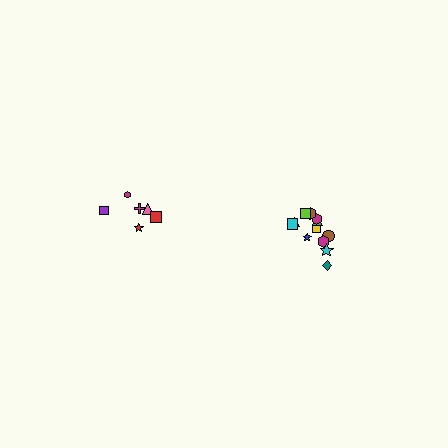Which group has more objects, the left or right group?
The right group.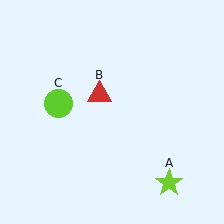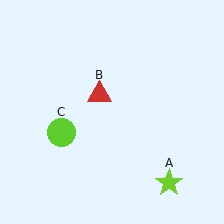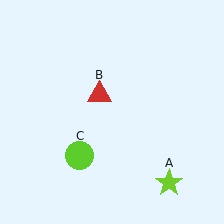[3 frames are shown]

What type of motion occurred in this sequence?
The lime circle (object C) rotated counterclockwise around the center of the scene.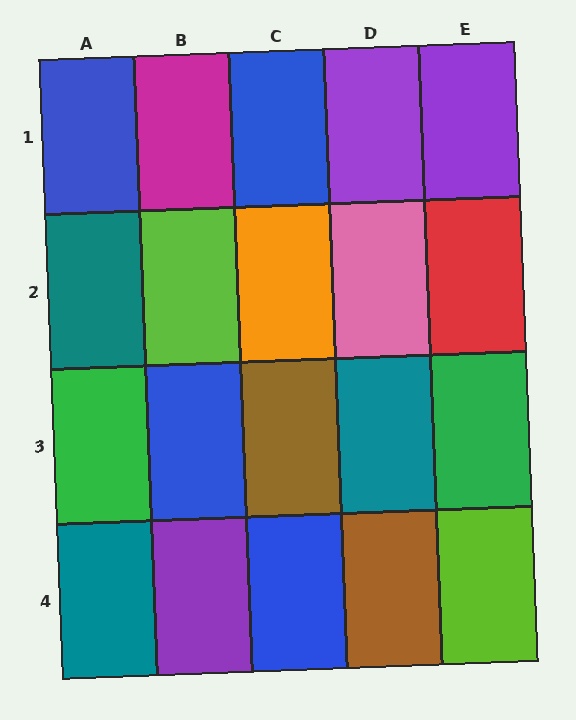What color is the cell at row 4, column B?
Purple.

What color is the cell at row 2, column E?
Red.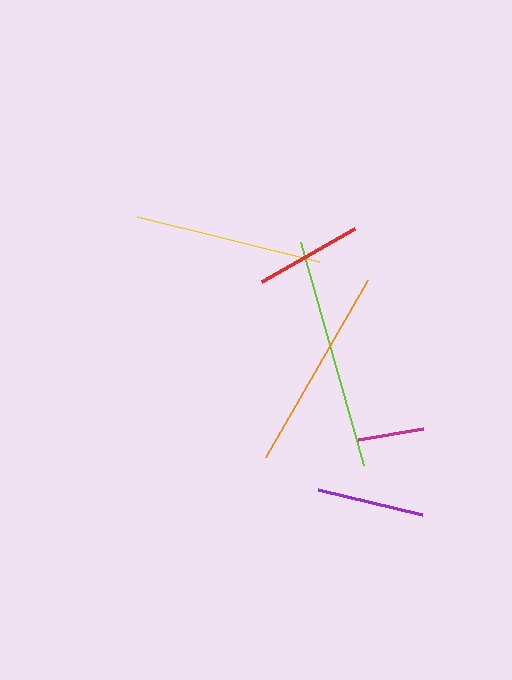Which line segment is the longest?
The lime line is the longest at approximately 232 pixels.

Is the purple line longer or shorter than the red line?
The purple line is longer than the red line.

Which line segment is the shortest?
The magenta line is the shortest at approximately 66 pixels.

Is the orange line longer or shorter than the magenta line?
The orange line is longer than the magenta line.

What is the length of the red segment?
The red segment is approximately 106 pixels long.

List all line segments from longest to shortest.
From longest to shortest: lime, orange, yellow, purple, red, magenta.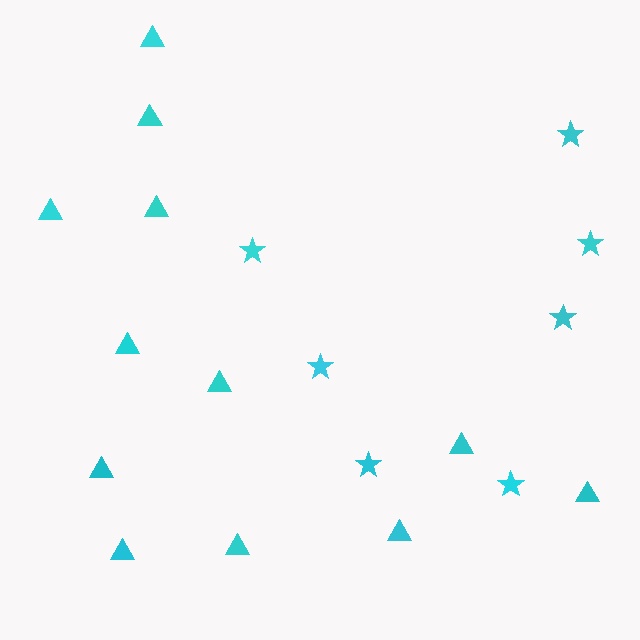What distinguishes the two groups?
There are 2 groups: one group of triangles (12) and one group of stars (7).